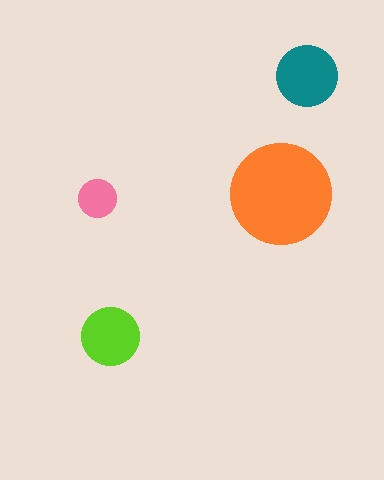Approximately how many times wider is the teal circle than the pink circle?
About 1.5 times wider.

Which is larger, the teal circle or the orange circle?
The orange one.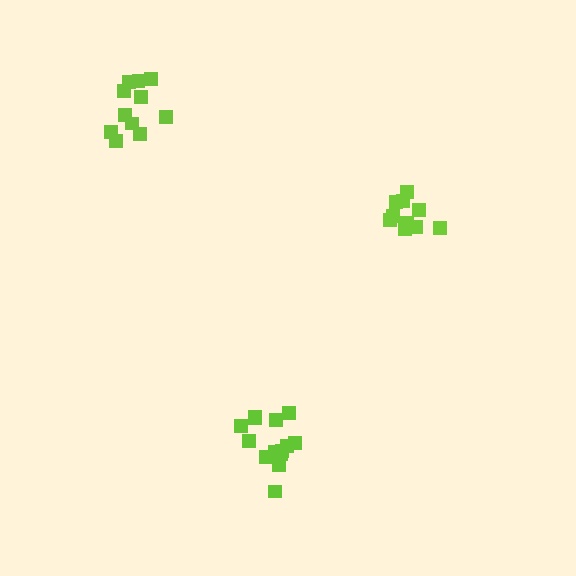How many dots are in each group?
Group 1: 11 dots, Group 2: 10 dots, Group 3: 14 dots (35 total).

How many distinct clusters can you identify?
There are 3 distinct clusters.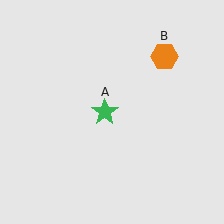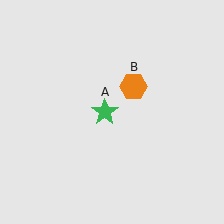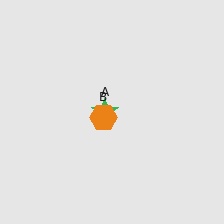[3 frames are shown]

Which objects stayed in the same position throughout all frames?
Green star (object A) remained stationary.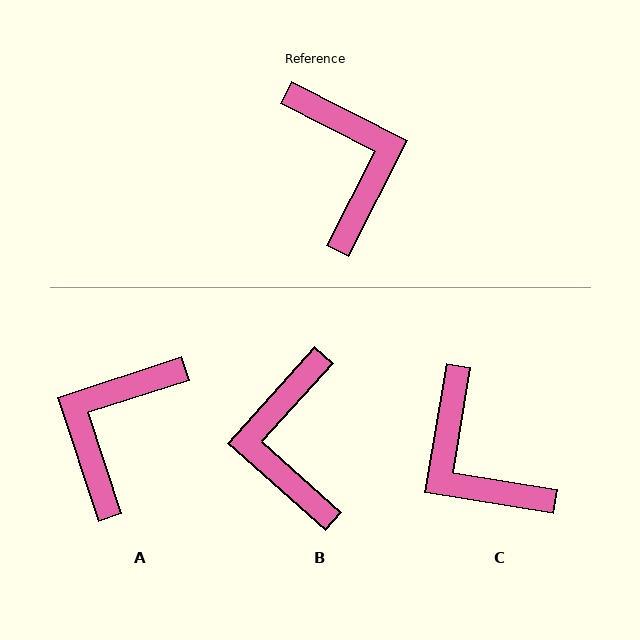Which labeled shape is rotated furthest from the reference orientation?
B, about 165 degrees away.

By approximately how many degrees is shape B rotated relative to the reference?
Approximately 165 degrees counter-clockwise.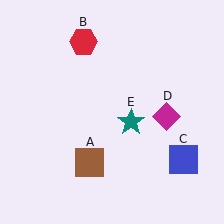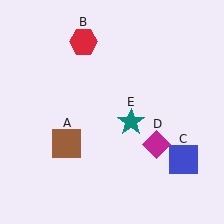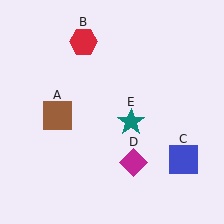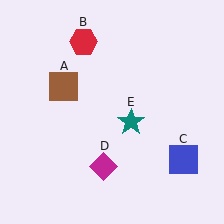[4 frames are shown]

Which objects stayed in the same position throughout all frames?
Red hexagon (object B) and blue square (object C) and teal star (object E) remained stationary.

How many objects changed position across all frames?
2 objects changed position: brown square (object A), magenta diamond (object D).